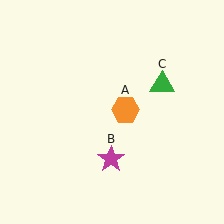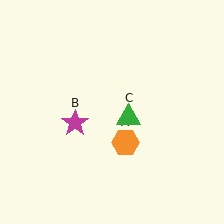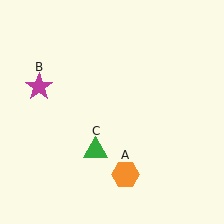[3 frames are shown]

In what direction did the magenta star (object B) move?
The magenta star (object B) moved up and to the left.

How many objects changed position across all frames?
3 objects changed position: orange hexagon (object A), magenta star (object B), green triangle (object C).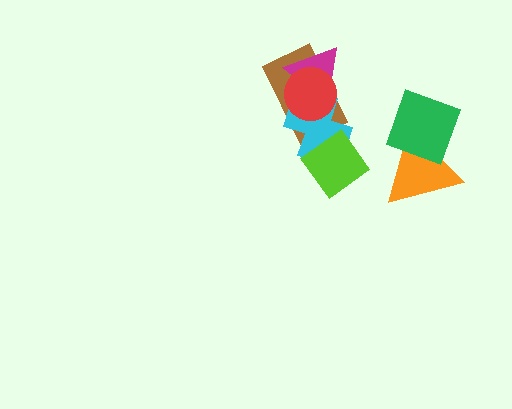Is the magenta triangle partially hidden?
Yes, it is partially covered by another shape.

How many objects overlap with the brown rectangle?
3 objects overlap with the brown rectangle.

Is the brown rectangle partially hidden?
Yes, it is partially covered by another shape.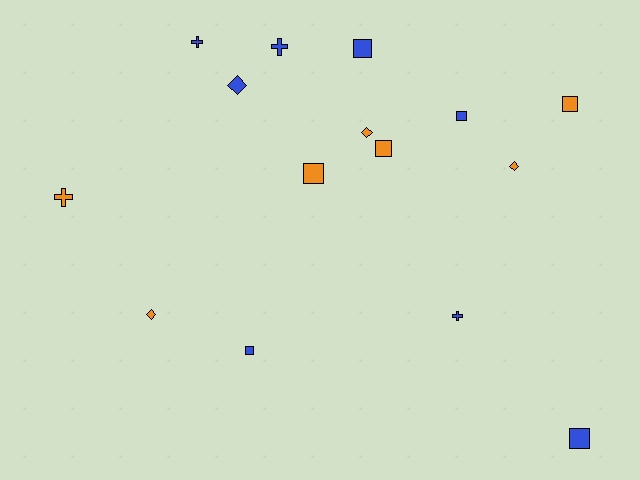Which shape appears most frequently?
Square, with 7 objects.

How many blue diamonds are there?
There is 1 blue diamond.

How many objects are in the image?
There are 15 objects.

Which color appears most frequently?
Blue, with 8 objects.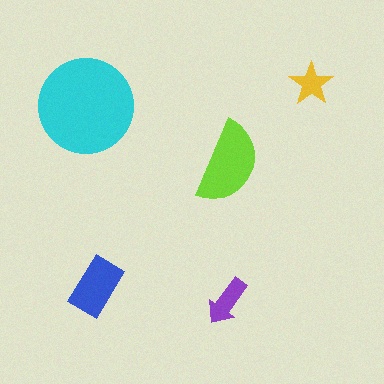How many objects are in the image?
There are 5 objects in the image.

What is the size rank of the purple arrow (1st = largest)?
4th.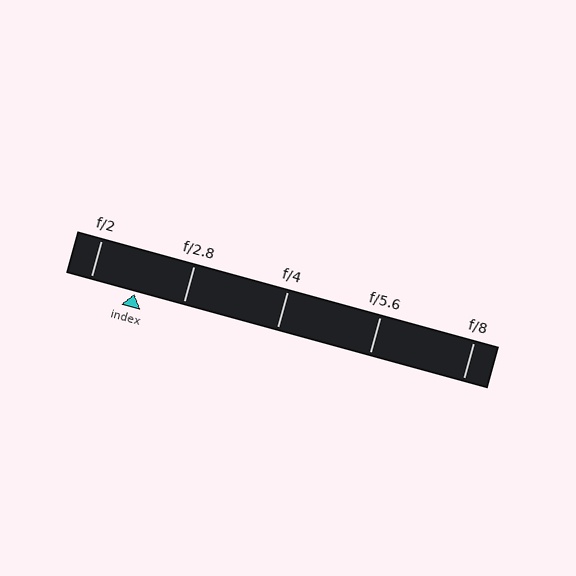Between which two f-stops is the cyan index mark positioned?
The index mark is between f/2 and f/2.8.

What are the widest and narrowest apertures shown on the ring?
The widest aperture shown is f/2 and the narrowest is f/8.